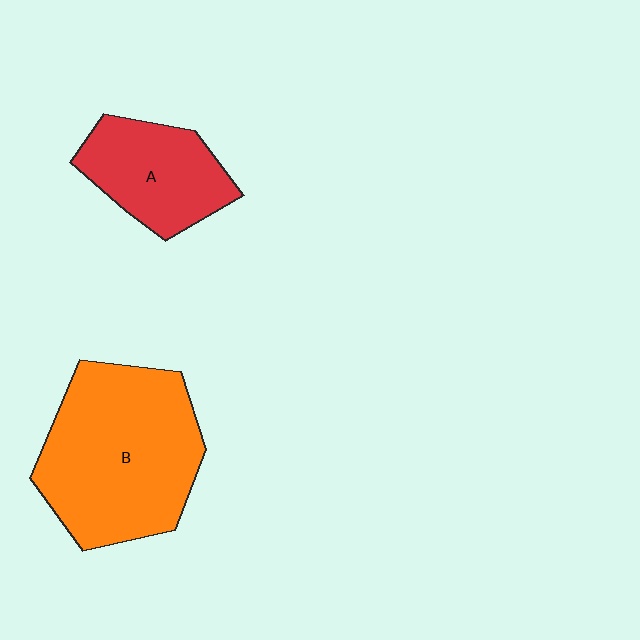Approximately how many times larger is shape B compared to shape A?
Approximately 1.9 times.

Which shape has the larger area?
Shape B (orange).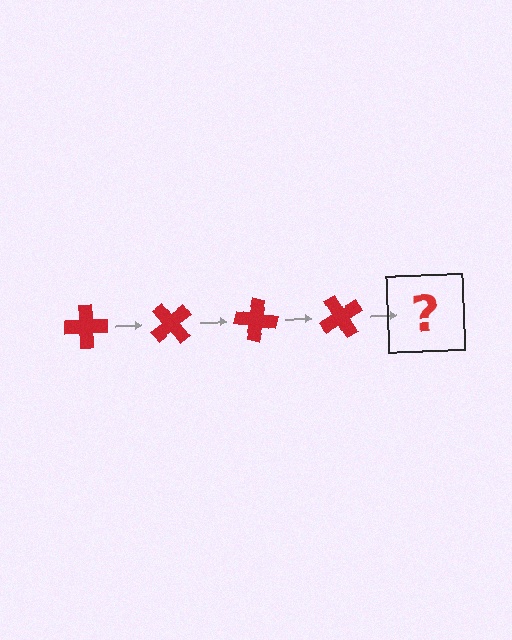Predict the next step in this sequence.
The next step is a red cross rotated 200 degrees.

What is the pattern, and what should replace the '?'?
The pattern is that the cross rotates 50 degrees each step. The '?' should be a red cross rotated 200 degrees.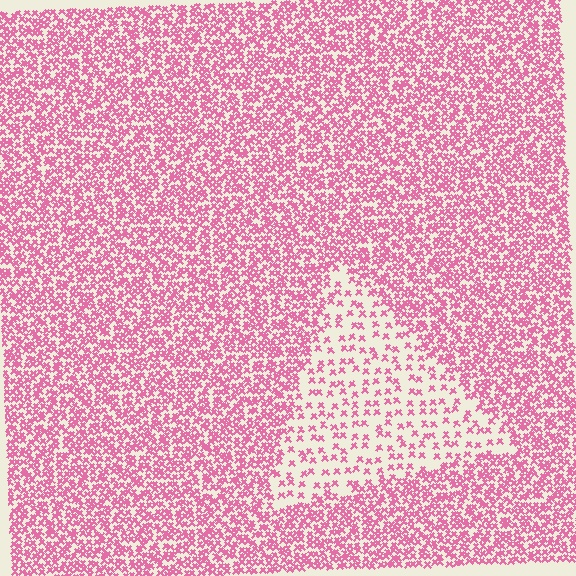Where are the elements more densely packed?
The elements are more densely packed outside the triangle boundary.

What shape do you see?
I see a triangle.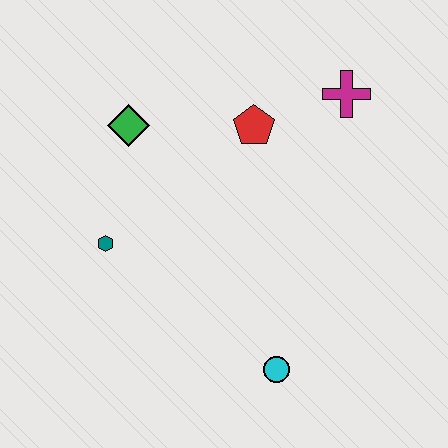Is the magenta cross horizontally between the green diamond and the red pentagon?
No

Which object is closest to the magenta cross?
The red pentagon is closest to the magenta cross.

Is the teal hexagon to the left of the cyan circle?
Yes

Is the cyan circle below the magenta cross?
Yes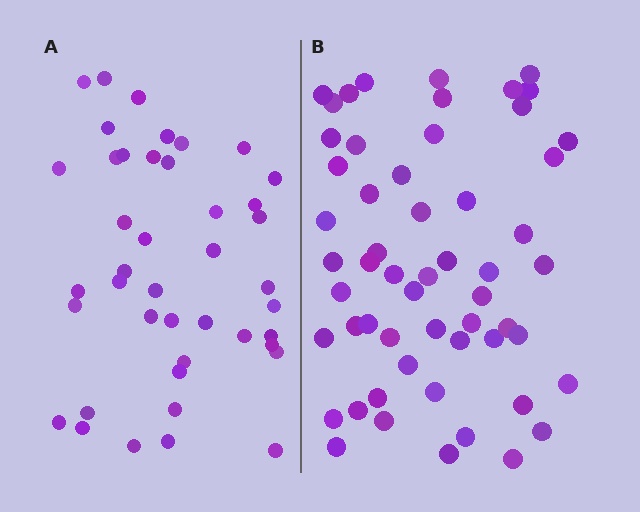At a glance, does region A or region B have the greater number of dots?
Region B (the right region) has more dots.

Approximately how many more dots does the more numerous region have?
Region B has approximately 15 more dots than region A.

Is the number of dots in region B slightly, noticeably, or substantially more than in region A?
Region B has noticeably more, but not dramatically so. The ratio is roughly 1.3 to 1.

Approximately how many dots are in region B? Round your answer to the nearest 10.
About 60 dots. (The exact count is 56, which rounds to 60.)